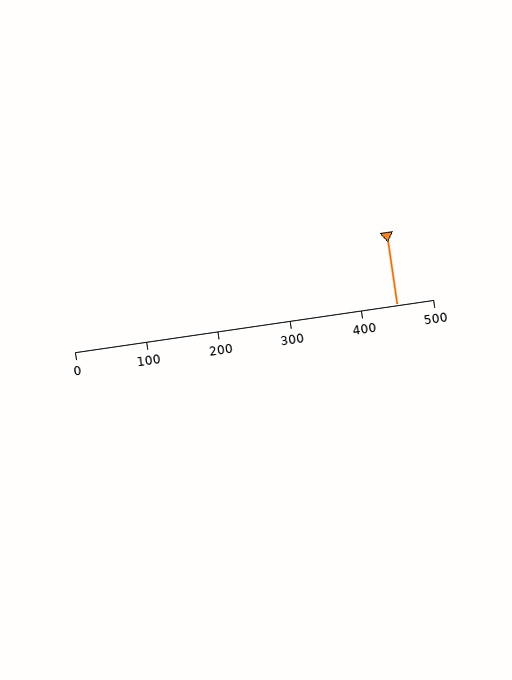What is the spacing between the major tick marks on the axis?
The major ticks are spaced 100 apart.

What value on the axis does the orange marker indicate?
The marker indicates approximately 450.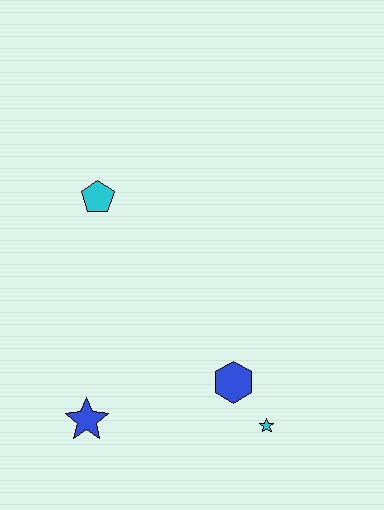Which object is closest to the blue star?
The blue hexagon is closest to the blue star.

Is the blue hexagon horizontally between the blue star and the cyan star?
Yes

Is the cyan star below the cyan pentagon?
Yes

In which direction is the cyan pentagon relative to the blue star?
The cyan pentagon is above the blue star.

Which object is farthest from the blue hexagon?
The cyan pentagon is farthest from the blue hexagon.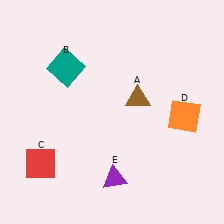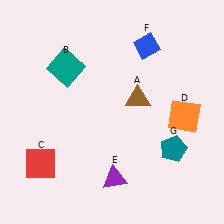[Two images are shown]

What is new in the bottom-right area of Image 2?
A teal pentagon (G) was added in the bottom-right area of Image 2.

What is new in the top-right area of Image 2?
A blue diamond (F) was added in the top-right area of Image 2.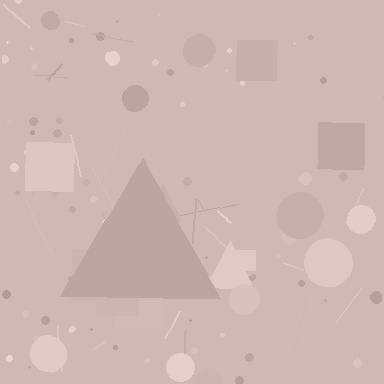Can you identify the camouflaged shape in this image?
The camouflaged shape is a triangle.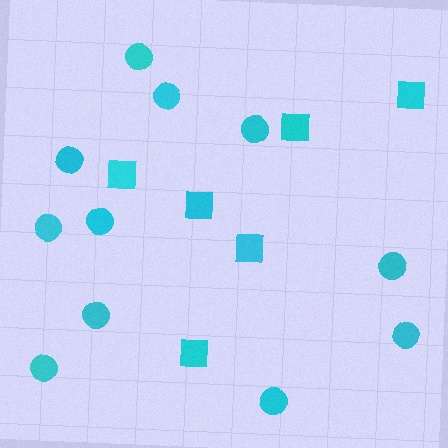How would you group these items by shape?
There are 2 groups: one group of squares (6) and one group of circles (11).